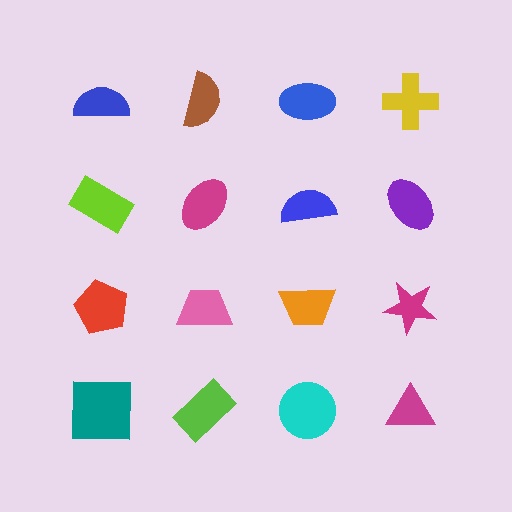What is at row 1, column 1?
A blue semicircle.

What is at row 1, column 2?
A brown semicircle.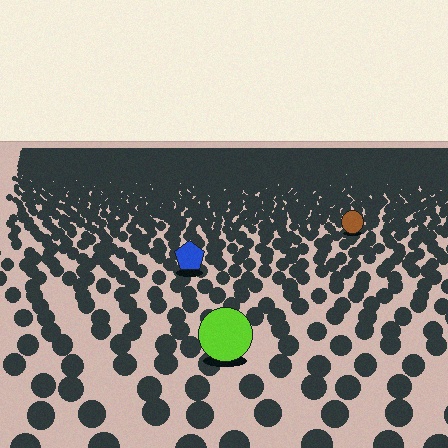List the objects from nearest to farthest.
From nearest to farthest: the lime circle, the blue pentagon, the brown circle.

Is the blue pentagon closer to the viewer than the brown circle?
Yes. The blue pentagon is closer — you can tell from the texture gradient: the ground texture is coarser near it.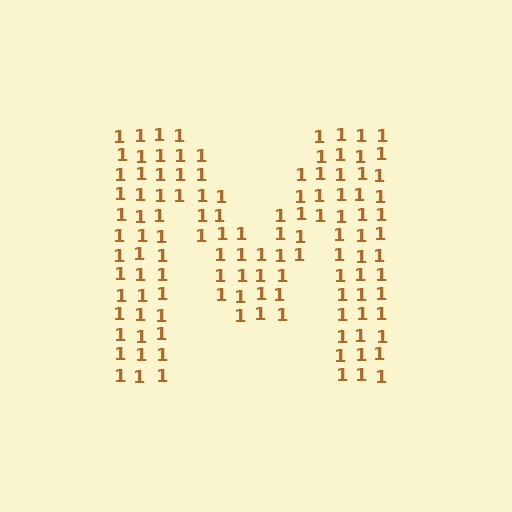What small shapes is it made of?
It is made of small digit 1's.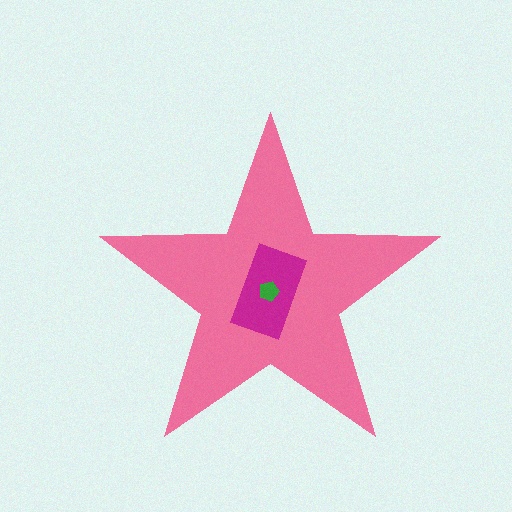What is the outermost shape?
The pink star.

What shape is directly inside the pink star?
The magenta rectangle.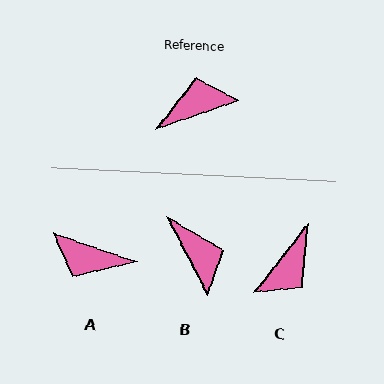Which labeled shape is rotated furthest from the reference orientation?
C, about 147 degrees away.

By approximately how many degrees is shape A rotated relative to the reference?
Approximately 142 degrees counter-clockwise.